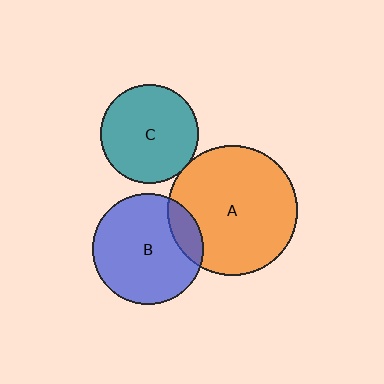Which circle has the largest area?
Circle A (orange).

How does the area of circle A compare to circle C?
Approximately 1.7 times.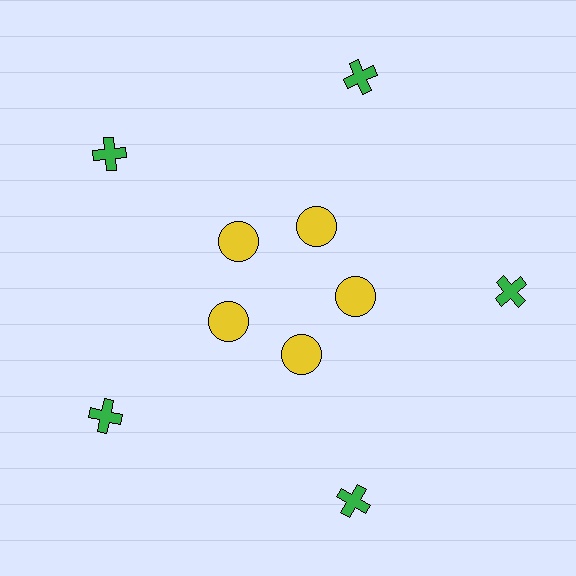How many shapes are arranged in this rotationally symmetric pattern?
There are 10 shapes, arranged in 5 groups of 2.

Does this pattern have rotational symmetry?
Yes, this pattern has 5-fold rotational symmetry. It looks the same after rotating 72 degrees around the center.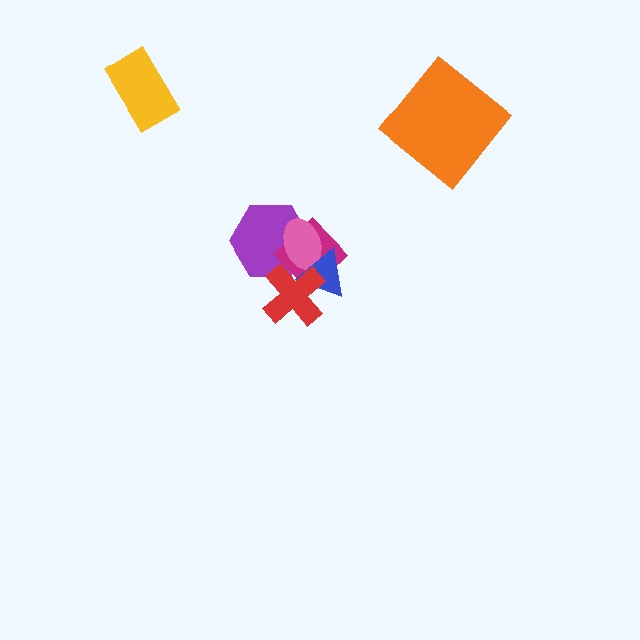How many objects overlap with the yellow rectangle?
0 objects overlap with the yellow rectangle.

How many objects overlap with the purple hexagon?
3 objects overlap with the purple hexagon.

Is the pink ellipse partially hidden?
Yes, it is partially covered by another shape.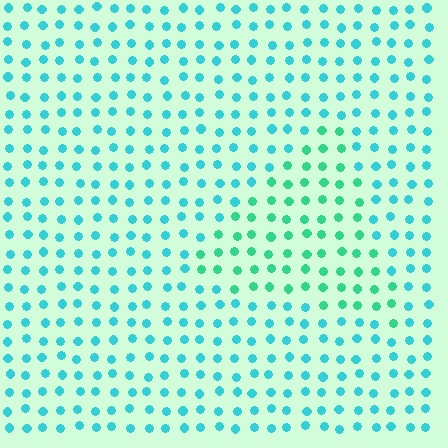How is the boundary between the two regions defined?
The boundary is defined purely by a slight shift in hue (about 29 degrees). Spacing, size, and orientation are identical on both sides.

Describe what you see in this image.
The image is filled with small cyan elements in a uniform arrangement. A triangle-shaped region is visible where the elements are tinted to a slightly different hue, forming a subtle color boundary.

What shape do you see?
I see a triangle.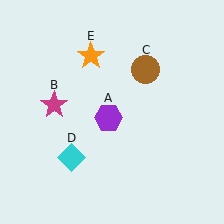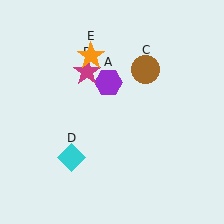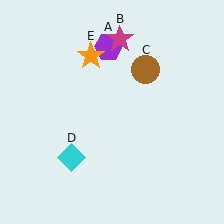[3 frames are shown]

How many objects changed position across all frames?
2 objects changed position: purple hexagon (object A), magenta star (object B).